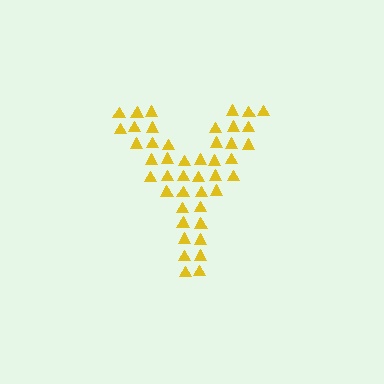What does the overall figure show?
The overall figure shows the letter Y.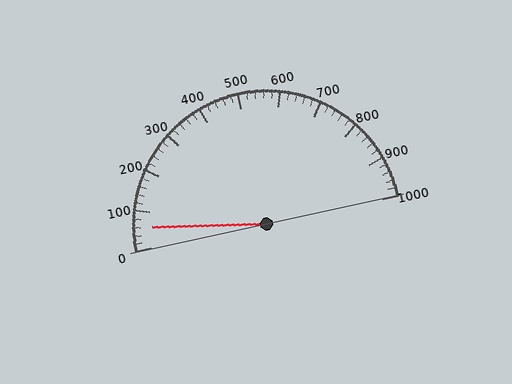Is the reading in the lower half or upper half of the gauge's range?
The reading is in the lower half of the range (0 to 1000).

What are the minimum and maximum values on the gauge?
The gauge ranges from 0 to 1000.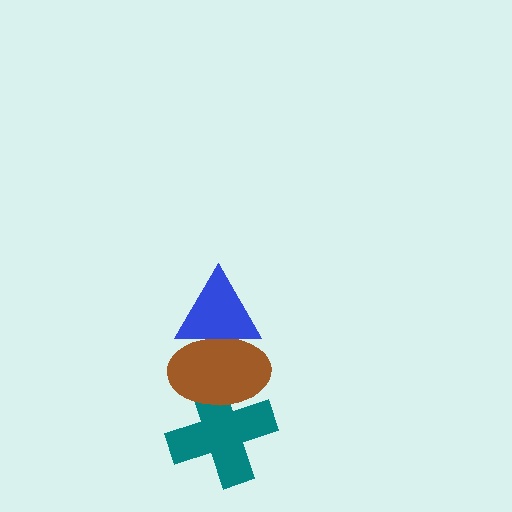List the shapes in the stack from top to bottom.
From top to bottom: the blue triangle, the brown ellipse, the teal cross.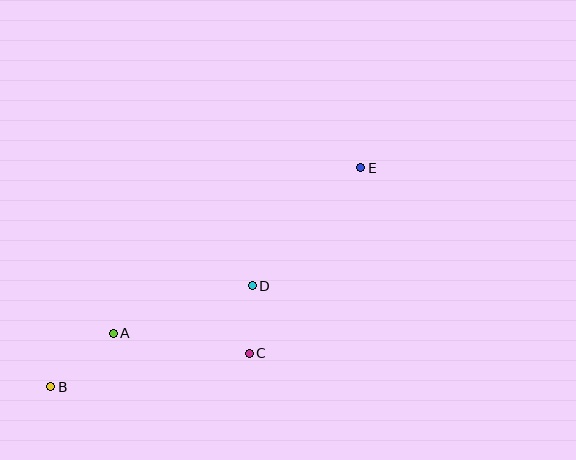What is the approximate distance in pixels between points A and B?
The distance between A and B is approximately 82 pixels.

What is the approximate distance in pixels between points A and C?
The distance between A and C is approximately 138 pixels.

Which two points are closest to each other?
Points C and D are closest to each other.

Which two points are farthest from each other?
Points B and E are farthest from each other.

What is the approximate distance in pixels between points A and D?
The distance between A and D is approximately 147 pixels.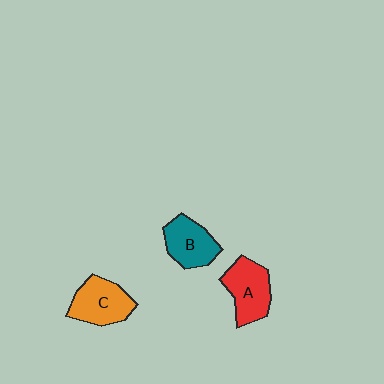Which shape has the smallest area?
Shape B (teal).